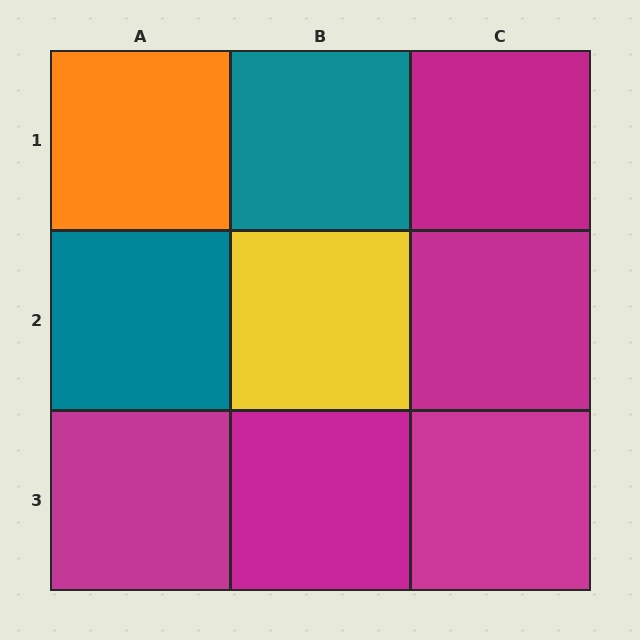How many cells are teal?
2 cells are teal.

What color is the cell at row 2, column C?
Magenta.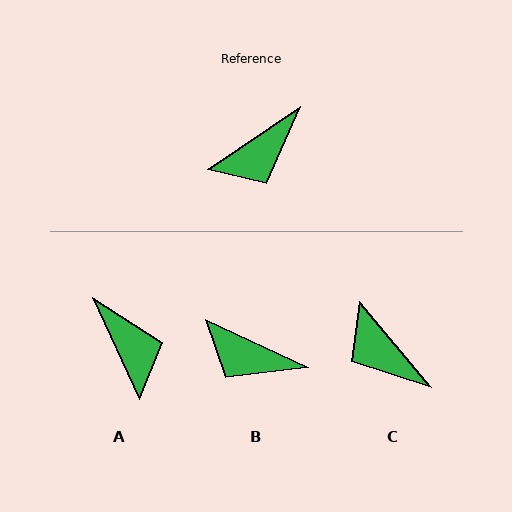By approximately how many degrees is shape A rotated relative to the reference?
Approximately 81 degrees counter-clockwise.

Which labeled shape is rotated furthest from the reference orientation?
C, about 84 degrees away.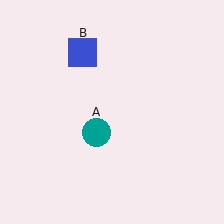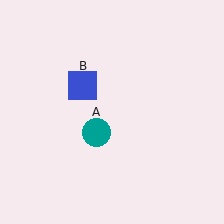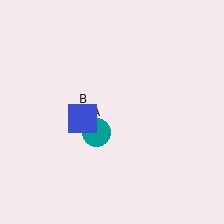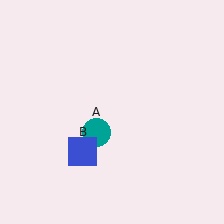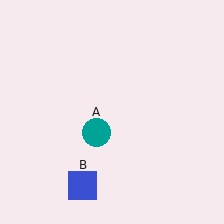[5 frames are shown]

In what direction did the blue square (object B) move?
The blue square (object B) moved down.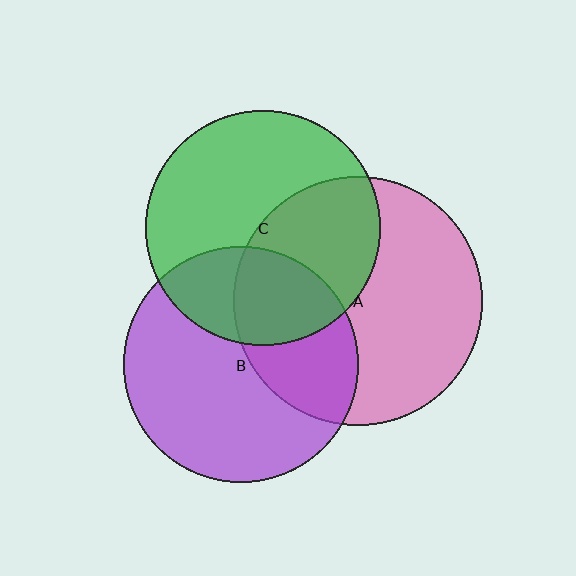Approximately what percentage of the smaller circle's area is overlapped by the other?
Approximately 35%.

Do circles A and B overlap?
Yes.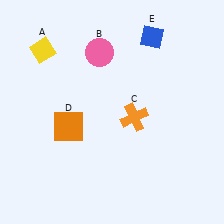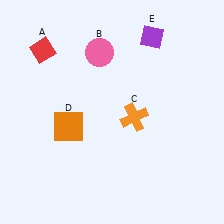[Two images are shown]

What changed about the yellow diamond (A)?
In Image 1, A is yellow. In Image 2, it changed to red.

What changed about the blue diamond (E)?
In Image 1, E is blue. In Image 2, it changed to purple.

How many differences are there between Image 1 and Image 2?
There are 2 differences between the two images.